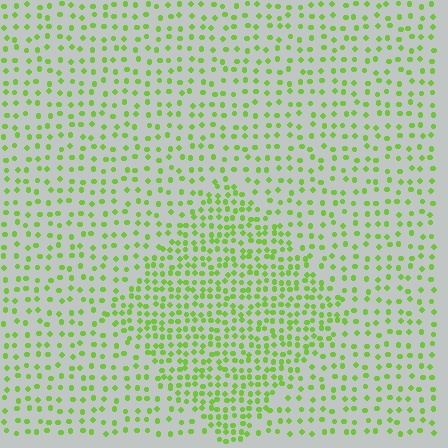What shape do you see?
I see a diamond.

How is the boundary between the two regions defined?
The boundary is defined by a change in element density (approximately 1.9x ratio). All elements are the same color, size, and shape.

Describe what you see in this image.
The image contains small lime elements arranged at two different densities. A diamond-shaped region is visible where the elements are more densely packed than the surrounding area.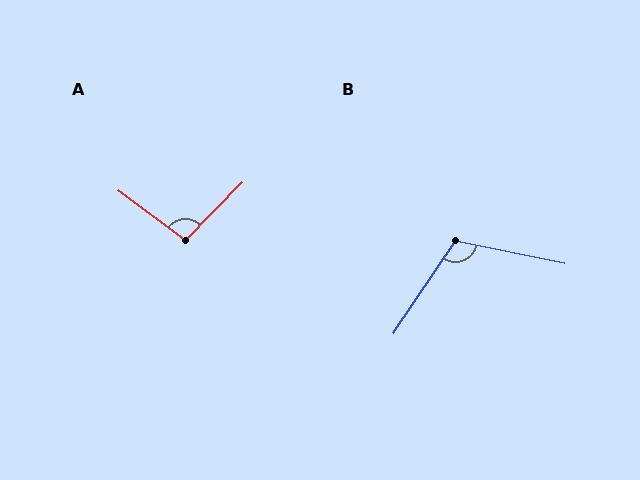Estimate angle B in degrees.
Approximately 112 degrees.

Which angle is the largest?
B, at approximately 112 degrees.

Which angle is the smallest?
A, at approximately 98 degrees.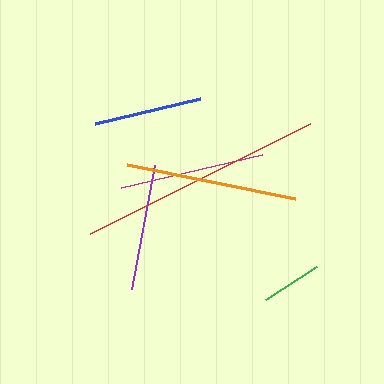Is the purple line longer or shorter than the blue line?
The purple line is longer than the blue line.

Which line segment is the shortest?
The green line is the shortest at approximately 61 pixels.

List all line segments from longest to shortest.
From longest to shortest: red, orange, magenta, purple, blue, green.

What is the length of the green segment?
The green segment is approximately 61 pixels long.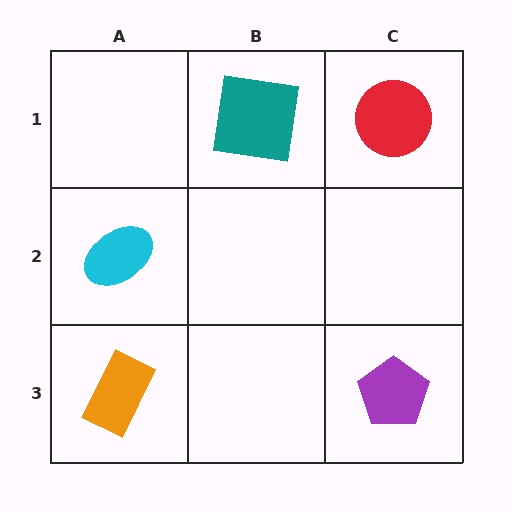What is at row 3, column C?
A purple pentagon.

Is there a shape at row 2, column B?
No, that cell is empty.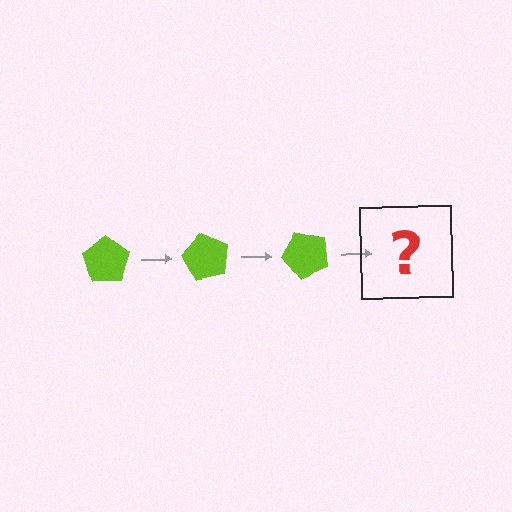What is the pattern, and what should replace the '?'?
The pattern is that the pentagon rotates 60 degrees each step. The '?' should be a lime pentagon rotated 180 degrees.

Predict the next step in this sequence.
The next step is a lime pentagon rotated 180 degrees.